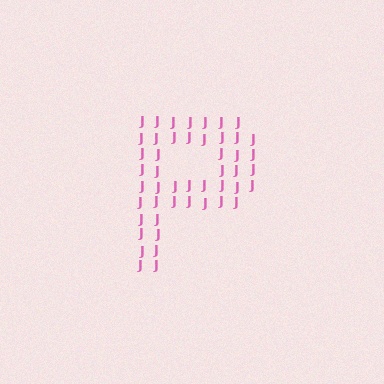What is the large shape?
The large shape is the letter P.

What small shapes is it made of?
It is made of small letter J's.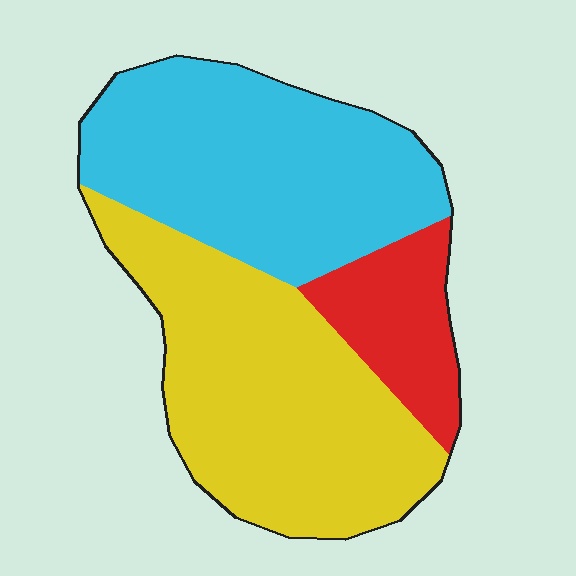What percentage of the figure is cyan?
Cyan takes up about two fifths (2/5) of the figure.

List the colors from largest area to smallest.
From largest to smallest: yellow, cyan, red.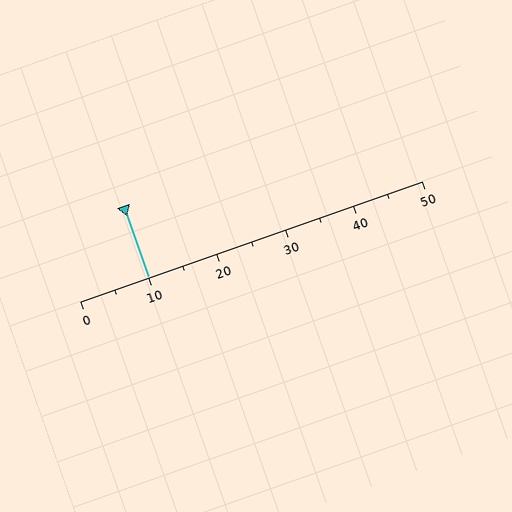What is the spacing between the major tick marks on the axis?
The major ticks are spaced 10 apart.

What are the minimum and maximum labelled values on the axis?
The axis runs from 0 to 50.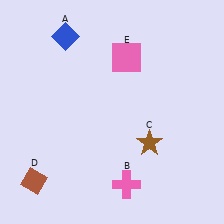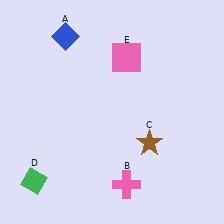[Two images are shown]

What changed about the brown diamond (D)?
In Image 1, D is brown. In Image 2, it changed to green.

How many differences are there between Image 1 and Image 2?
There is 1 difference between the two images.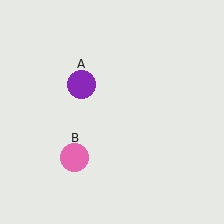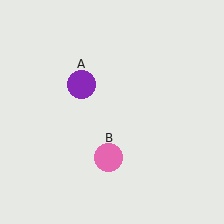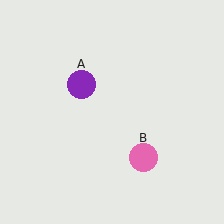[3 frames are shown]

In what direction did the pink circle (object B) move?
The pink circle (object B) moved right.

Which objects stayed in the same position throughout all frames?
Purple circle (object A) remained stationary.